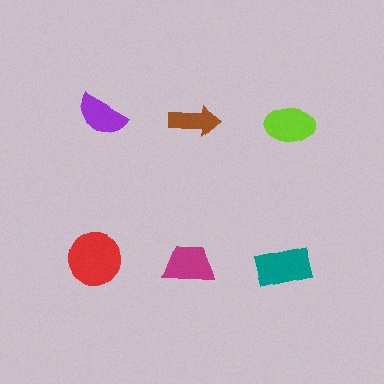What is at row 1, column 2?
A brown arrow.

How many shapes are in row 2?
3 shapes.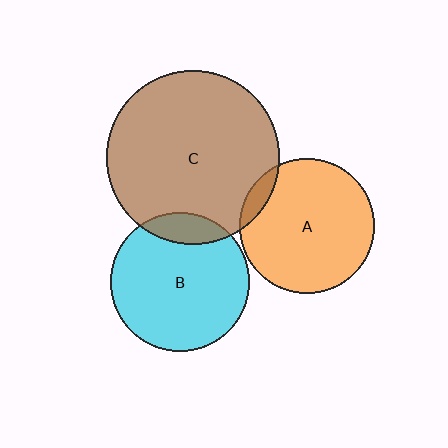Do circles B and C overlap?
Yes.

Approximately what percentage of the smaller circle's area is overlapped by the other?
Approximately 15%.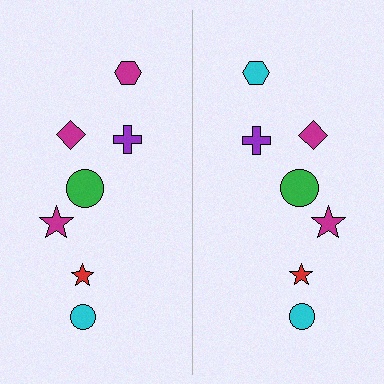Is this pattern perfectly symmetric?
No, the pattern is not perfectly symmetric. The cyan hexagon on the right side breaks the symmetry — its mirror counterpart is magenta.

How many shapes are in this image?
There are 14 shapes in this image.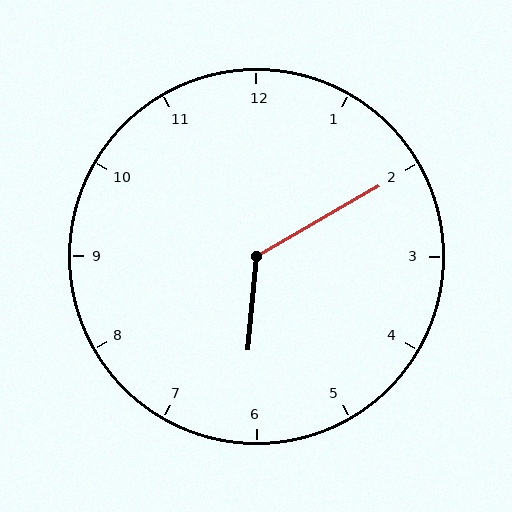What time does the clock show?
6:10.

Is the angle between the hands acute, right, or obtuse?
It is obtuse.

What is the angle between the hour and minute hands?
Approximately 125 degrees.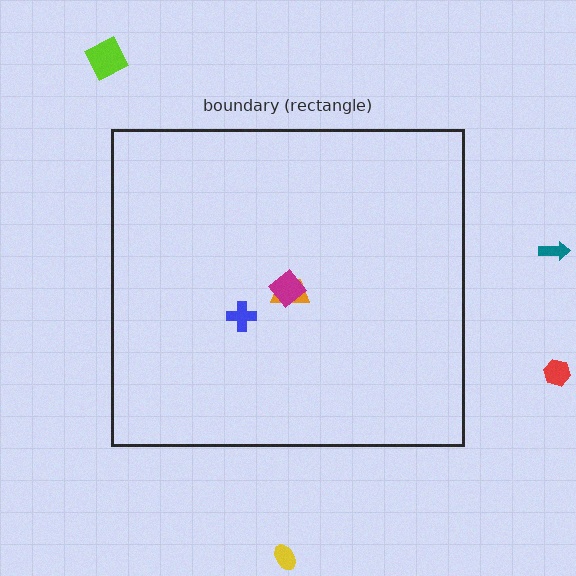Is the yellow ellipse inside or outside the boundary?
Outside.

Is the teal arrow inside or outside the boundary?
Outside.